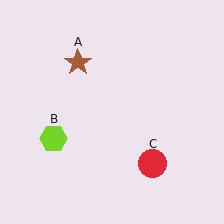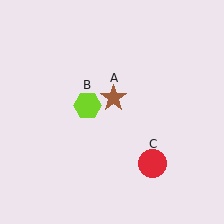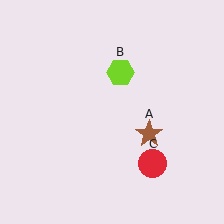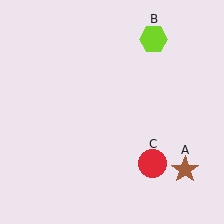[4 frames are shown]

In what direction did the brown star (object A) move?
The brown star (object A) moved down and to the right.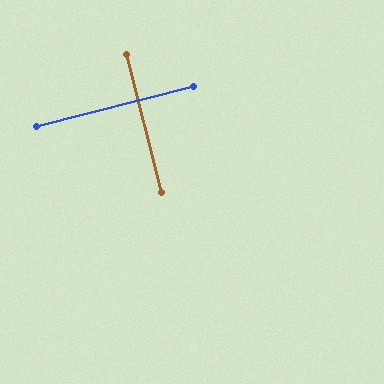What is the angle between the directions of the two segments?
Approximately 90 degrees.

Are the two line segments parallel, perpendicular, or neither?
Perpendicular — they meet at approximately 90°.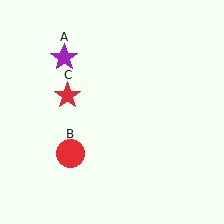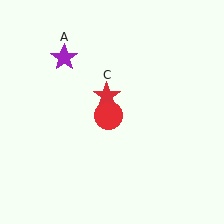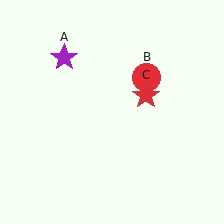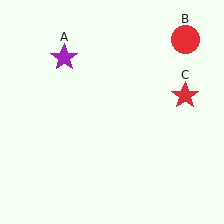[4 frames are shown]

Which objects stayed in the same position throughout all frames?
Purple star (object A) remained stationary.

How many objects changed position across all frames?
2 objects changed position: red circle (object B), red star (object C).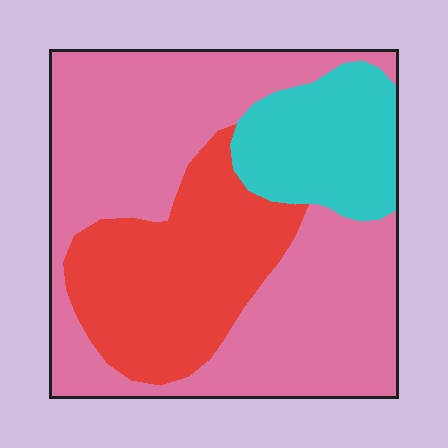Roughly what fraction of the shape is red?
Red covers around 25% of the shape.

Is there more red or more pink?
Pink.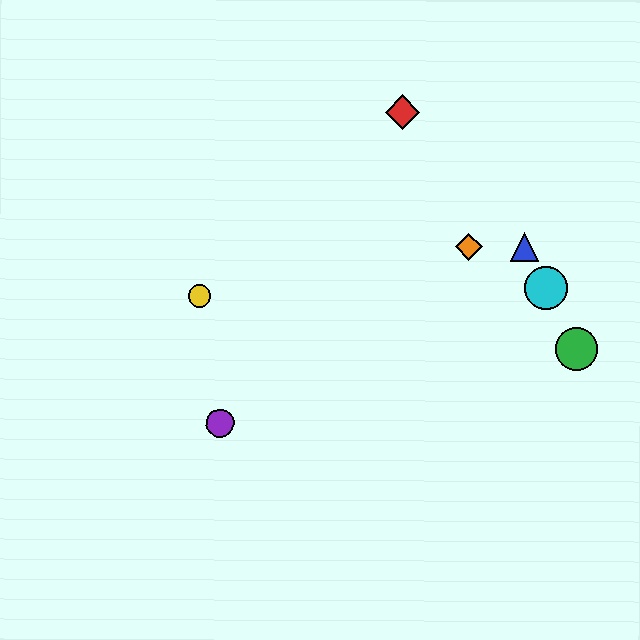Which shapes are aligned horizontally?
The blue triangle, the orange diamond are aligned horizontally.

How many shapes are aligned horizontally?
2 shapes (the blue triangle, the orange diamond) are aligned horizontally.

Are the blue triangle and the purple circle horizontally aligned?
No, the blue triangle is at y≈247 and the purple circle is at y≈423.